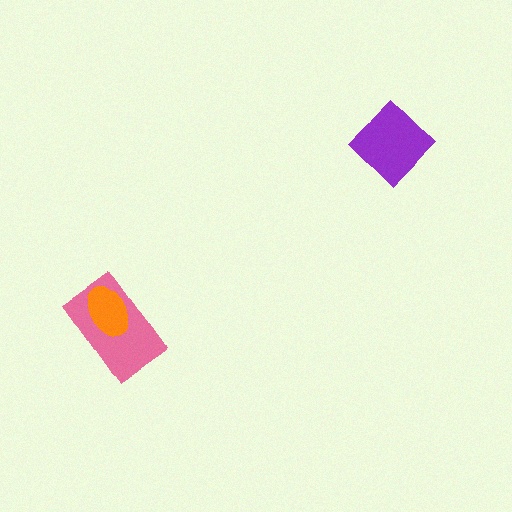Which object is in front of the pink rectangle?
The orange ellipse is in front of the pink rectangle.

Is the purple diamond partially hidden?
No, no other shape covers it.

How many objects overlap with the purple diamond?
0 objects overlap with the purple diamond.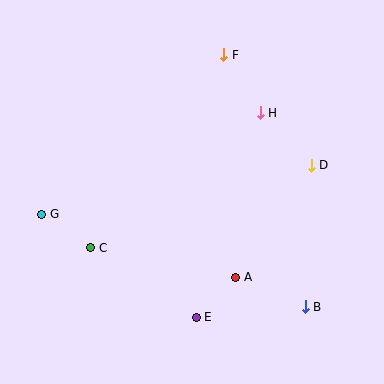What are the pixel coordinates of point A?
Point A is at (236, 277).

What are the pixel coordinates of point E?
Point E is at (196, 317).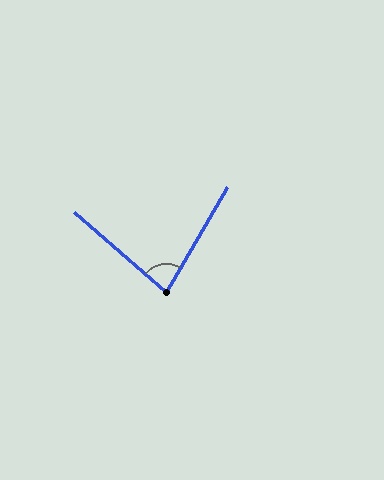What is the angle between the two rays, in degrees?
Approximately 79 degrees.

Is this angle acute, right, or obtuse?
It is acute.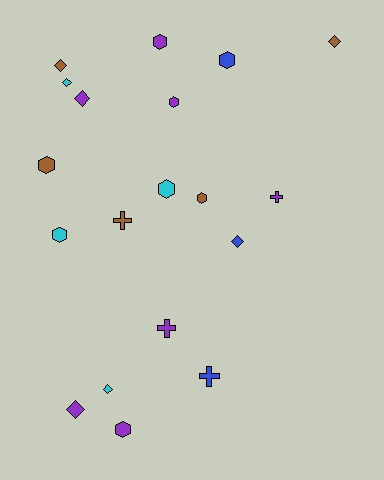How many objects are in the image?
There are 19 objects.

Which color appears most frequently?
Purple, with 7 objects.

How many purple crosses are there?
There are 2 purple crosses.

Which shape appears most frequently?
Hexagon, with 8 objects.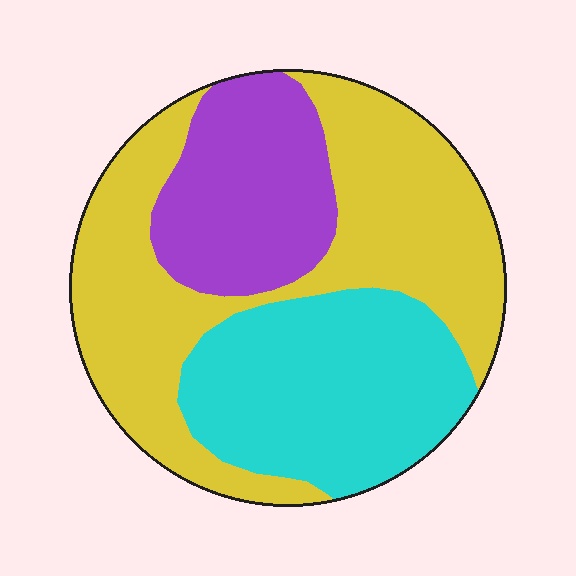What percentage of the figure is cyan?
Cyan covers 31% of the figure.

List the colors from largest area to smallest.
From largest to smallest: yellow, cyan, purple.